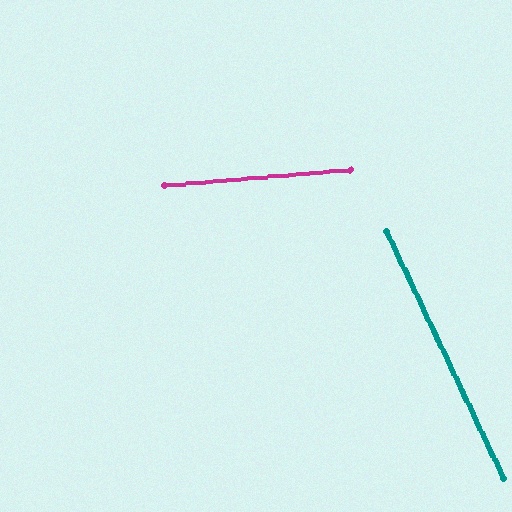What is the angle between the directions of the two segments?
Approximately 70 degrees.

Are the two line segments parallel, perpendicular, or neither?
Neither parallel nor perpendicular — they differ by about 70°.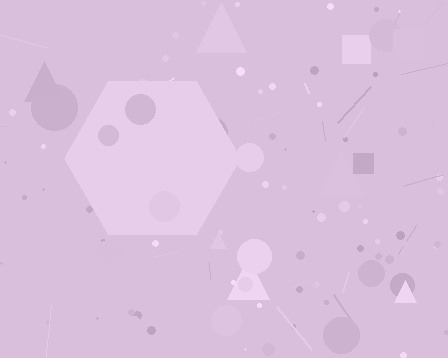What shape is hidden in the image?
A hexagon is hidden in the image.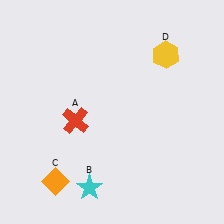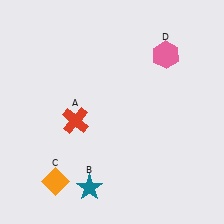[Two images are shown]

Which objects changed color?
B changed from cyan to teal. D changed from yellow to pink.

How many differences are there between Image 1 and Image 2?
There are 2 differences between the two images.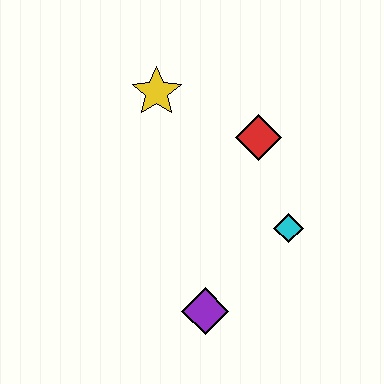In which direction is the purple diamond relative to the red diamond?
The purple diamond is below the red diamond.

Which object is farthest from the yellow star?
The purple diamond is farthest from the yellow star.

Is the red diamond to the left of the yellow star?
No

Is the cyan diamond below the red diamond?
Yes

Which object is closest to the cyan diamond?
The red diamond is closest to the cyan diamond.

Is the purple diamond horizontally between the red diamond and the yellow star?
Yes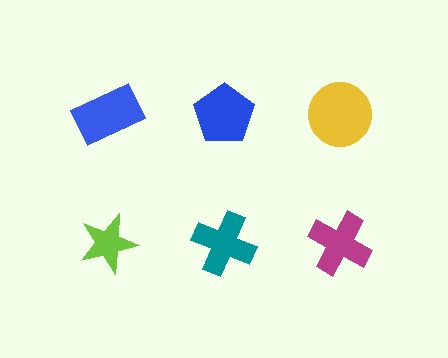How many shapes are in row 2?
3 shapes.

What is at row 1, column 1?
A blue rectangle.